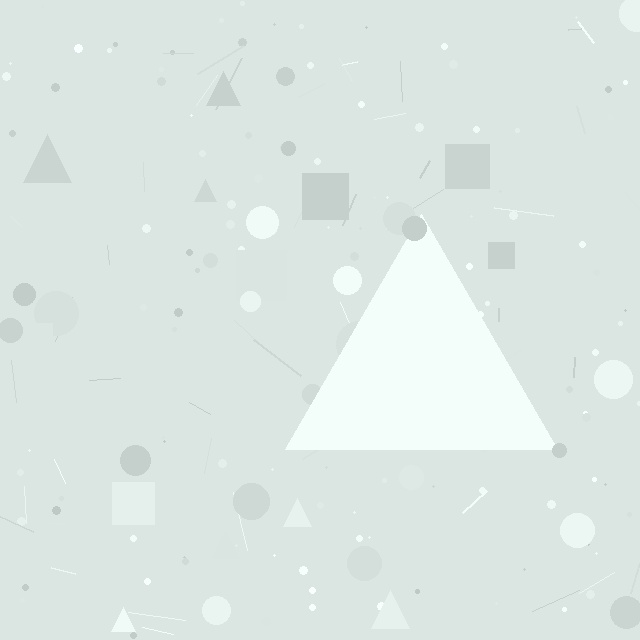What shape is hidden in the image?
A triangle is hidden in the image.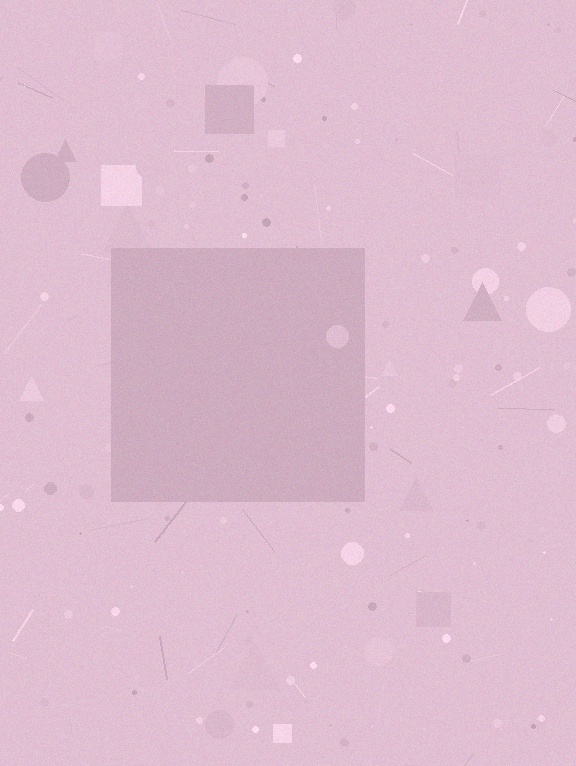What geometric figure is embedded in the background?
A square is embedded in the background.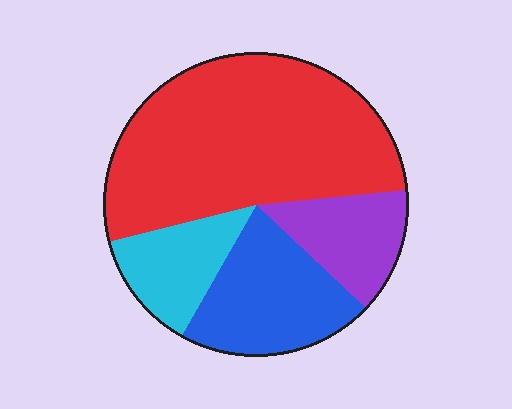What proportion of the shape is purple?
Purple covers around 15% of the shape.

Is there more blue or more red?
Red.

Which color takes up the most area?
Red, at roughly 55%.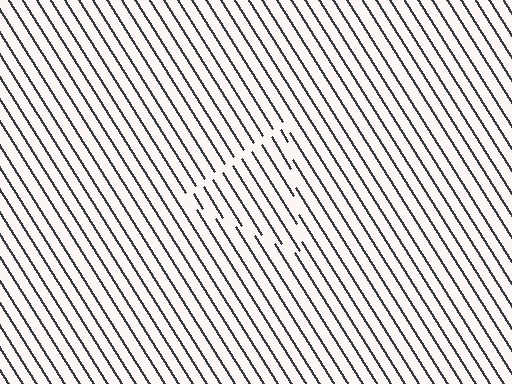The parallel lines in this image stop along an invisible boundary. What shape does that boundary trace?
An illusory triangle. The interior of the shape contains the same grating, shifted by half a period — the contour is defined by the phase discontinuity where line-ends from the inner and outer gratings abut.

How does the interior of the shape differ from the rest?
The interior of the shape contains the same grating, shifted by half a period — the contour is defined by the phase discontinuity where line-ends from the inner and outer gratings abut.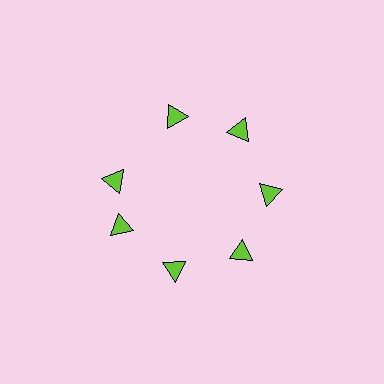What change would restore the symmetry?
The symmetry would be restored by rotating it back into even spacing with its neighbors so that all 7 triangles sit at equal angles and equal distance from the center.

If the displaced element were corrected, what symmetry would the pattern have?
It would have 7-fold rotational symmetry — the pattern would map onto itself every 51 degrees.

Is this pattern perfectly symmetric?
No. The 7 lime triangles are arranged in a ring, but one element near the 10 o'clock position is rotated out of alignment along the ring, breaking the 7-fold rotational symmetry.